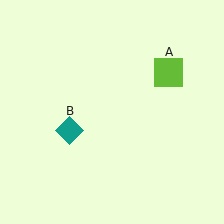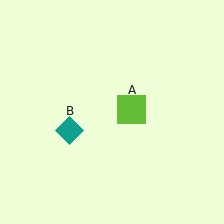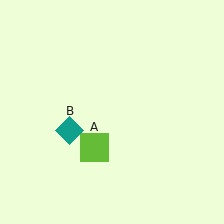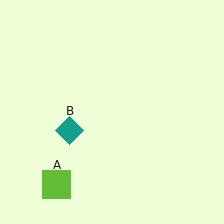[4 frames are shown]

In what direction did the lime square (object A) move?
The lime square (object A) moved down and to the left.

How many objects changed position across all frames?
1 object changed position: lime square (object A).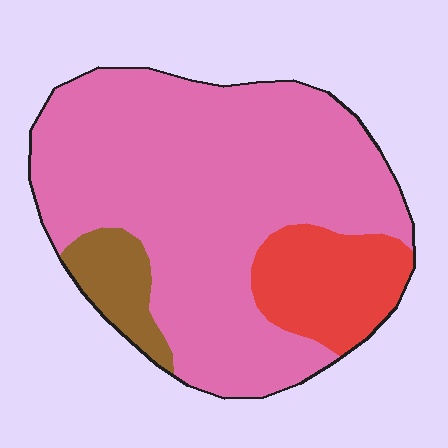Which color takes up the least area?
Brown, at roughly 10%.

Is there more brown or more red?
Red.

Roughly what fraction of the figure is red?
Red covers around 15% of the figure.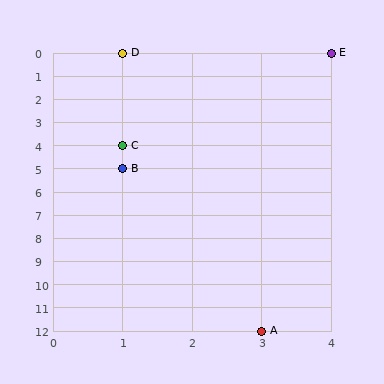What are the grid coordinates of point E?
Point E is at grid coordinates (4, 0).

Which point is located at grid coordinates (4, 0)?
Point E is at (4, 0).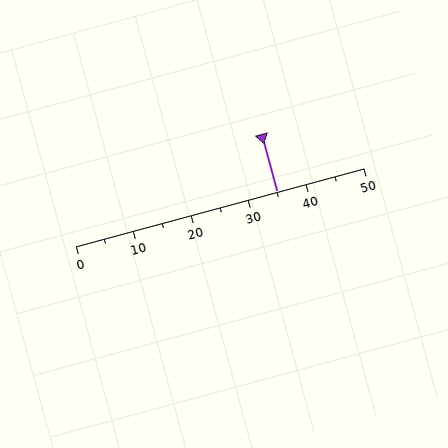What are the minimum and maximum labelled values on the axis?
The axis runs from 0 to 50.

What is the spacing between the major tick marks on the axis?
The major ticks are spaced 10 apart.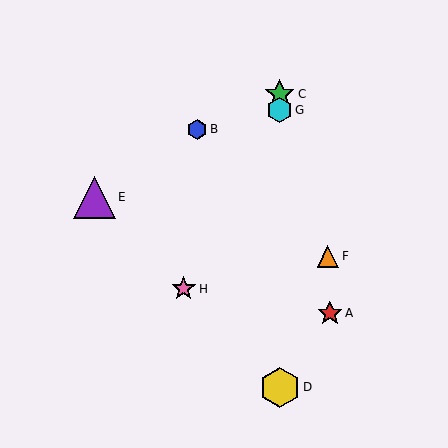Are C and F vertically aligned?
No, C is at x≈280 and F is at x≈328.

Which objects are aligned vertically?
Objects C, D, G are aligned vertically.